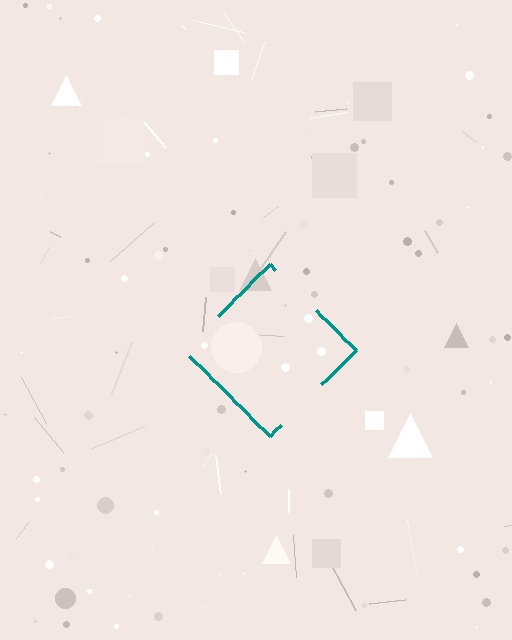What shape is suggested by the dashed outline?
The dashed outline suggests a diamond.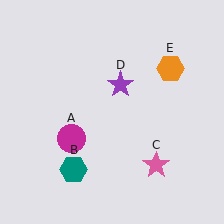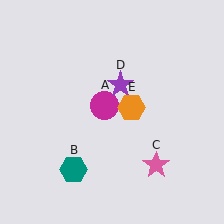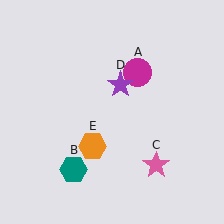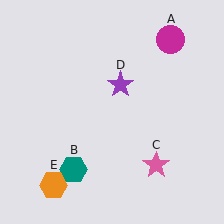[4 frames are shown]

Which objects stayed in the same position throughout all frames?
Teal hexagon (object B) and pink star (object C) and purple star (object D) remained stationary.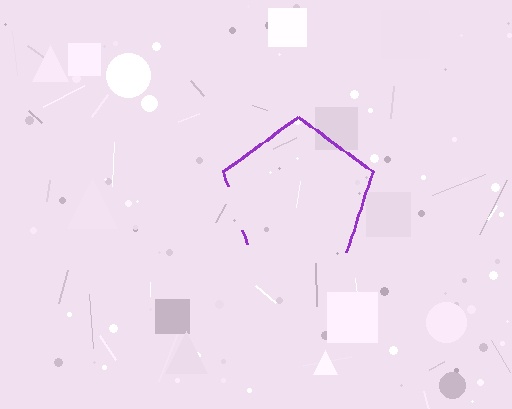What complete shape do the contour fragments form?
The contour fragments form a pentagon.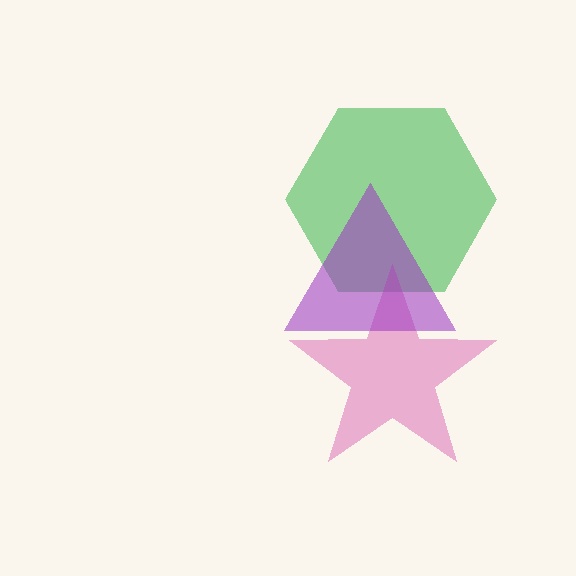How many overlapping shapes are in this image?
There are 3 overlapping shapes in the image.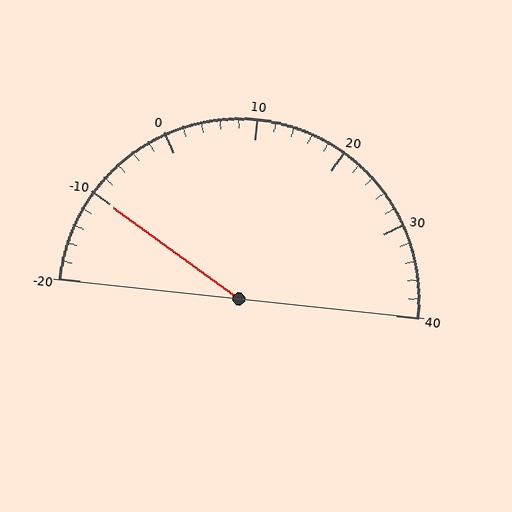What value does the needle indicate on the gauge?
The needle indicates approximately -10.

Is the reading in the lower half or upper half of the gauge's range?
The reading is in the lower half of the range (-20 to 40).